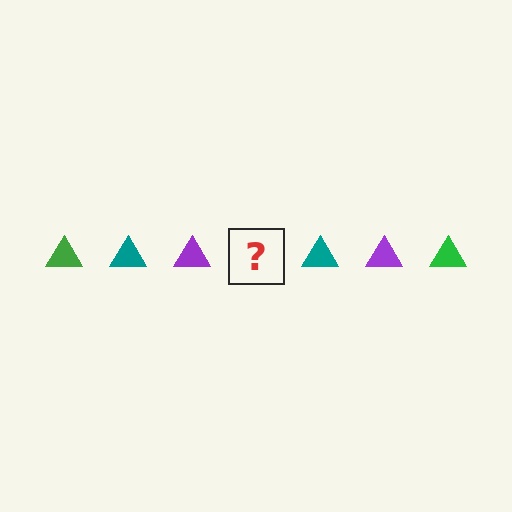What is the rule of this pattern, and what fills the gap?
The rule is that the pattern cycles through green, teal, purple triangles. The gap should be filled with a green triangle.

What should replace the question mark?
The question mark should be replaced with a green triangle.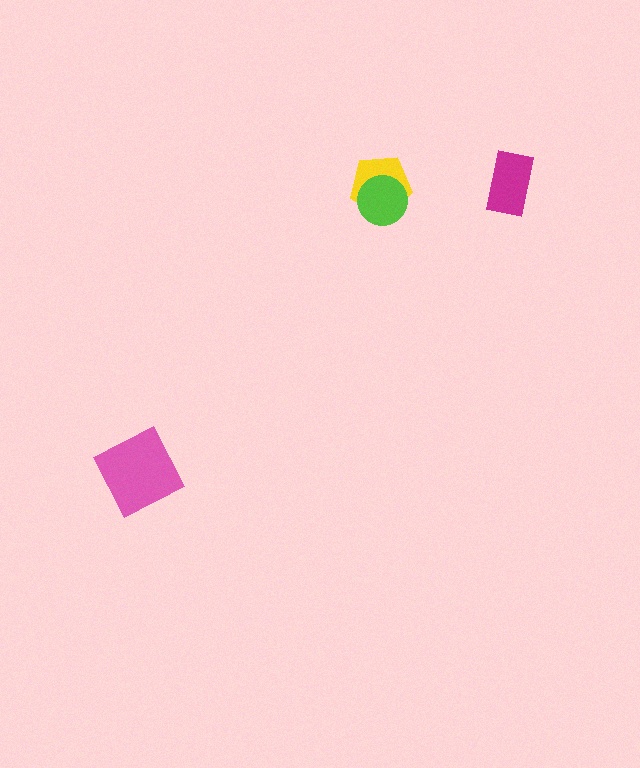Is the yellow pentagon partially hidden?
Yes, it is partially covered by another shape.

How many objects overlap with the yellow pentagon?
1 object overlaps with the yellow pentagon.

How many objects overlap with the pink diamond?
0 objects overlap with the pink diamond.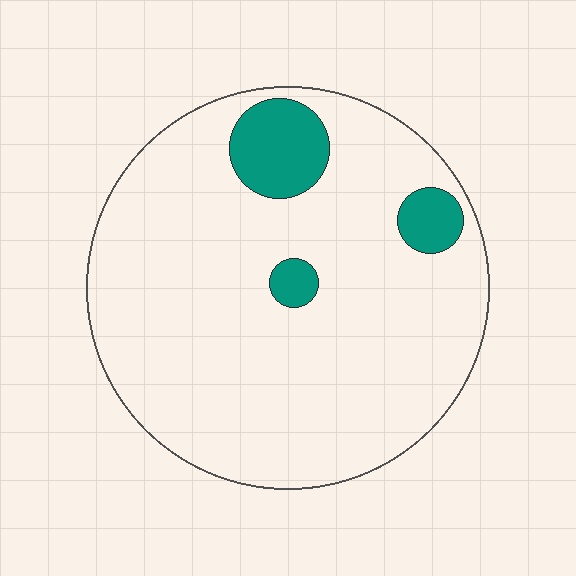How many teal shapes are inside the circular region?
3.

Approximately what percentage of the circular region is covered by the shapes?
Approximately 10%.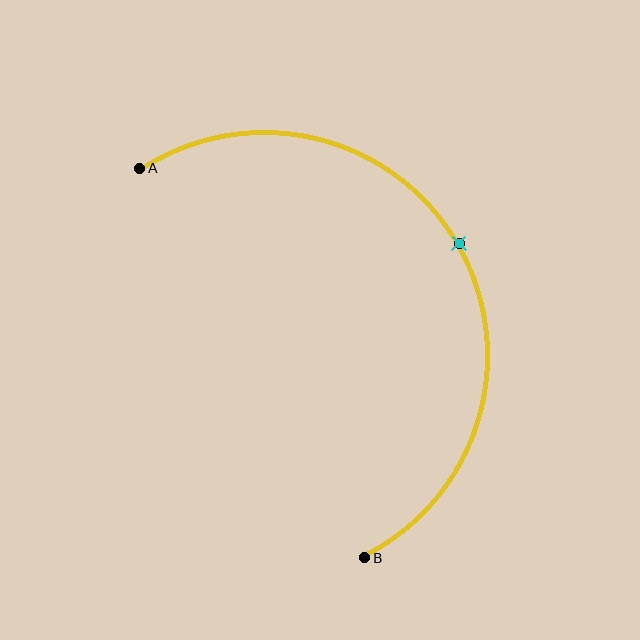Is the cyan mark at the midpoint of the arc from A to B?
Yes. The cyan mark lies on the arc at equal arc-length from both A and B — it is the arc midpoint.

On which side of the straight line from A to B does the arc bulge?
The arc bulges to the right of the straight line connecting A and B.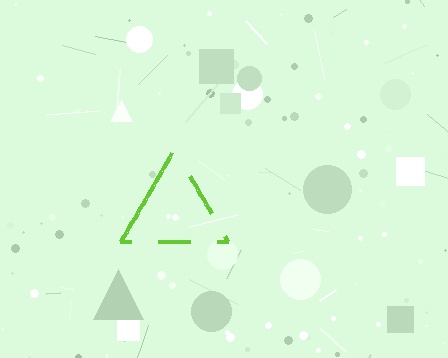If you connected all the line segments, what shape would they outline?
They would outline a triangle.